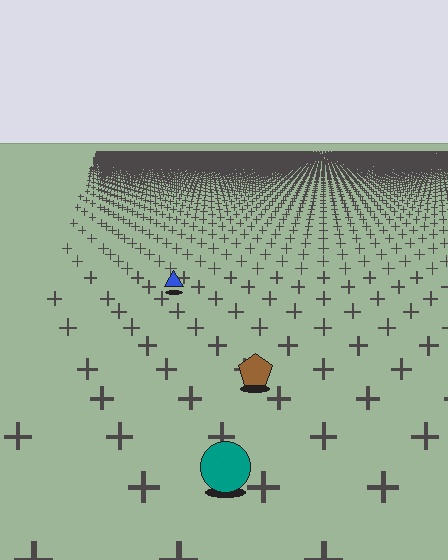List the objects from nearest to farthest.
From nearest to farthest: the teal circle, the brown pentagon, the blue triangle.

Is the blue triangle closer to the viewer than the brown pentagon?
No. The brown pentagon is closer — you can tell from the texture gradient: the ground texture is coarser near it.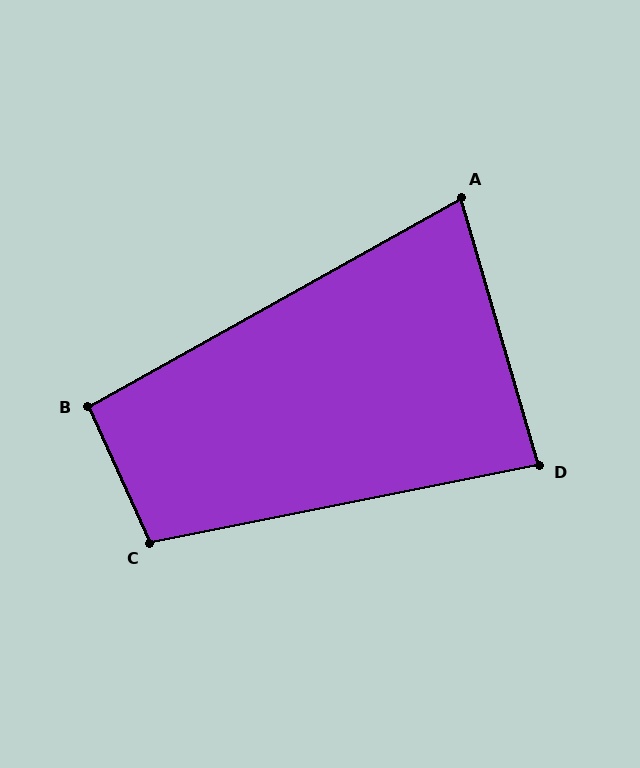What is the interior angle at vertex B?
Approximately 95 degrees (approximately right).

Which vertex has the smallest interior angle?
A, at approximately 77 degrees.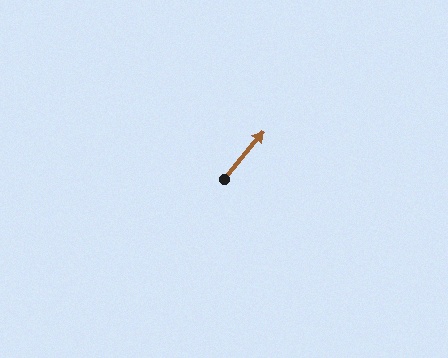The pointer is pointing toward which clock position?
Roughly 1 o'clock.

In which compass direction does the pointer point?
Northeast.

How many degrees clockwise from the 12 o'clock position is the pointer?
Approximately 40 degrees.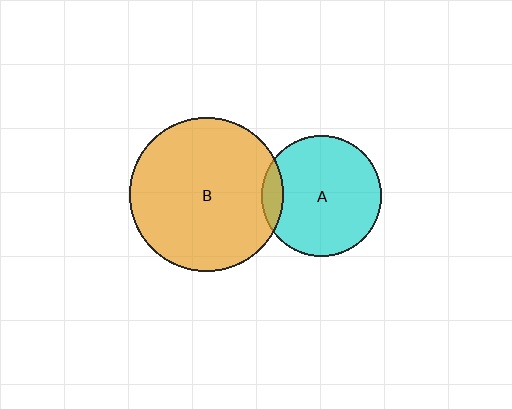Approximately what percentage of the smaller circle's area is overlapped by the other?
Approximately 10%.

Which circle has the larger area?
Circle B (orange).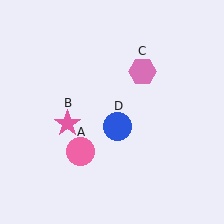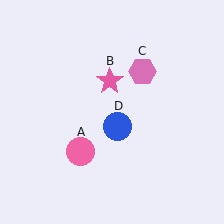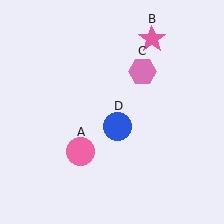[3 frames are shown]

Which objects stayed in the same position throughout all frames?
Pink circle (object A) and pink hexagon (object C) and blue circle (object D) remained stationary.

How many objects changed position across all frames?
1 object changed position: pink star (object B).